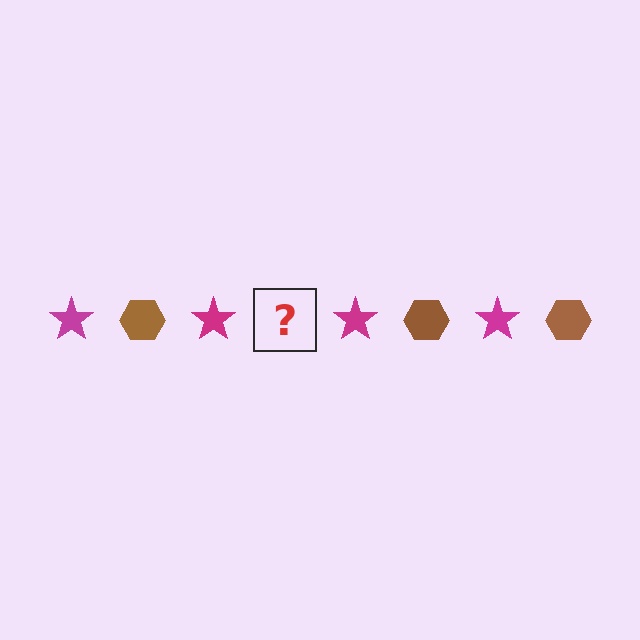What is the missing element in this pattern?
The missing element is a brown hexagon.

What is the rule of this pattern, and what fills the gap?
The rule is that the pattern alternates between magenta star and brown hexagon. The gap should be filled with a brown hexagon.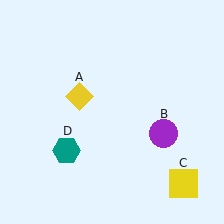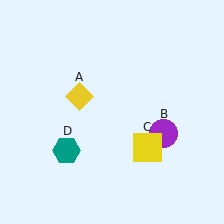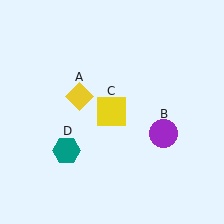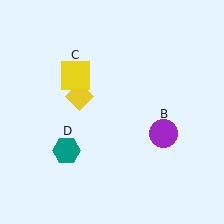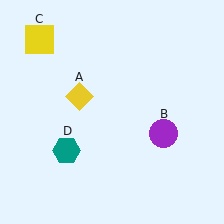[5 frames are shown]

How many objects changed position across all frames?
1 object changed position: yellow square (object C).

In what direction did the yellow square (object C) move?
The yellow square (object C) moved up and to the left.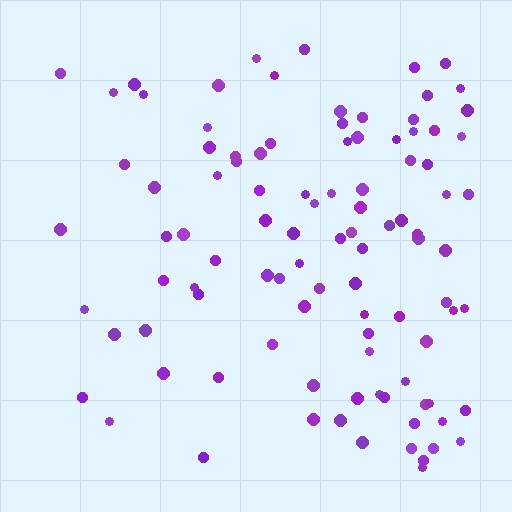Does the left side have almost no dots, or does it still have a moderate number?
Still a moderate number, just noticeably fewer than the right.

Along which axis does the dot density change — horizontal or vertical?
Horizontal.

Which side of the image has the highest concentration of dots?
The right.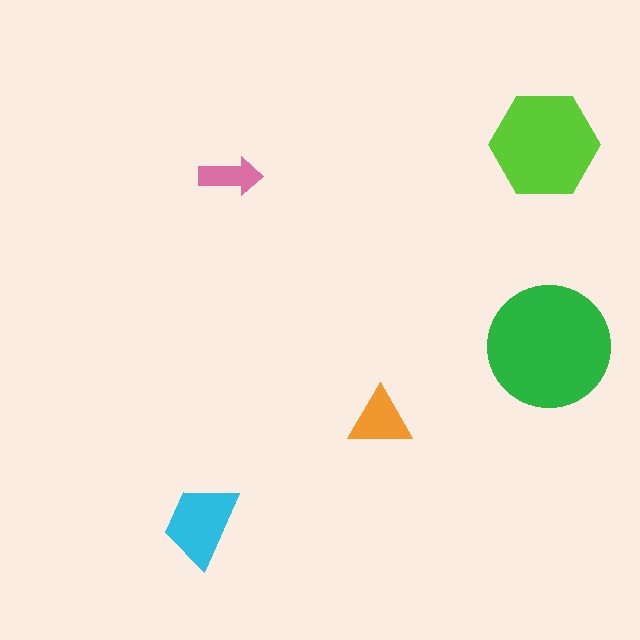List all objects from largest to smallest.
The green circle, the lime hexagon, the cyan trapezoid, the orange triangle, the pink arrow.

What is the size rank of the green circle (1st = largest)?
1st.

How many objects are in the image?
There are 5 objects in the image.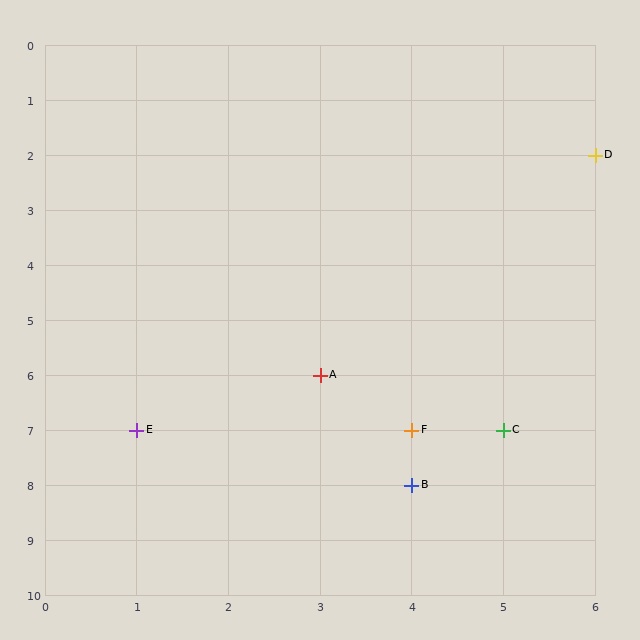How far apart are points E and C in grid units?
Points E and C are 4 columns apart.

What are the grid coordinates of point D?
Point D is at grid coordinates (6, 2).